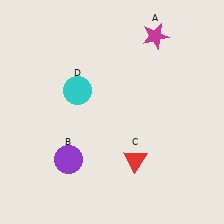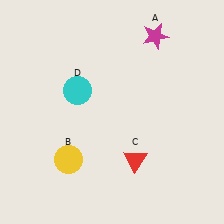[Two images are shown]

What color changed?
The circle (B) changed from purple in Image 1 to yellow in Image 2.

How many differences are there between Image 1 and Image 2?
There is 1 difference between the two images.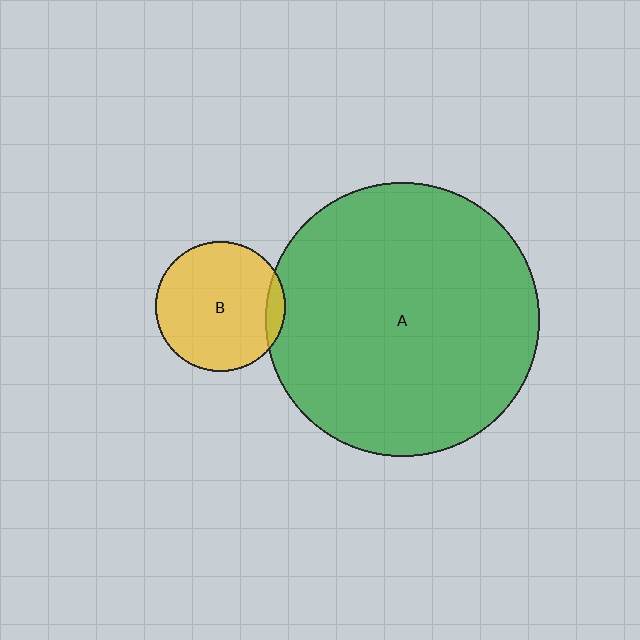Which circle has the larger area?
Circle A (green).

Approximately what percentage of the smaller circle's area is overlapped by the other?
Approximately 10%.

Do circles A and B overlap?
Yes.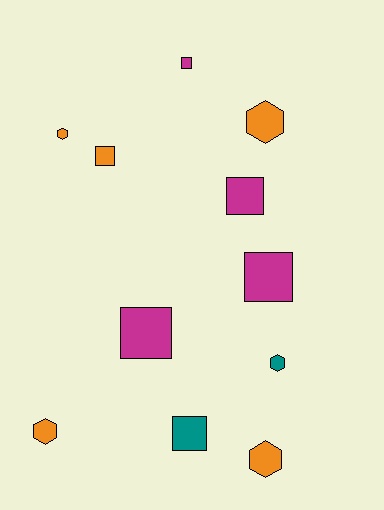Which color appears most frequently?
Orange, with 5 objects.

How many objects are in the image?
There are 11 objects.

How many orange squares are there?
There is 1 orange square.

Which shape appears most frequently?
Square, with 6 objects.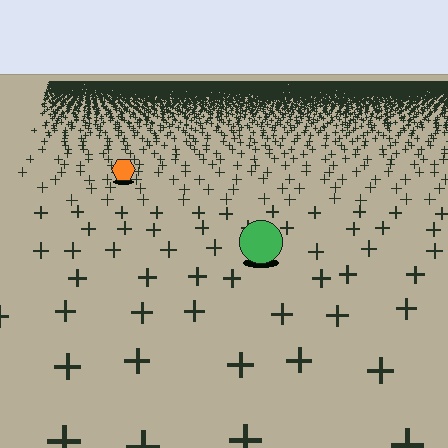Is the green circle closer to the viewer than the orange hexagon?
Yes. The green circle is closer — you can tell from the texture gradient: the ground texture is coarser near it.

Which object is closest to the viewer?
The green circle is closest. The texture marks near it are larger and more spread out.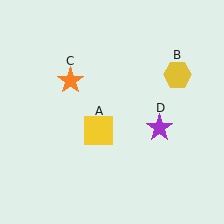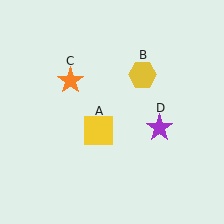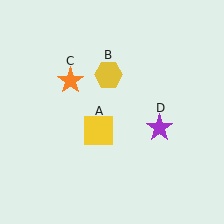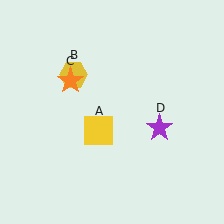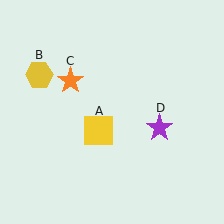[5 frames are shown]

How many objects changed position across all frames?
1 object changed position: yellow hexagon (object B).